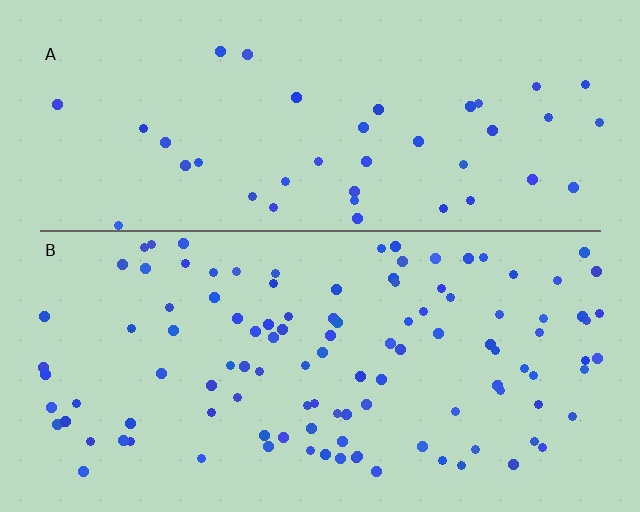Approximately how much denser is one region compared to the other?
Approximately 2.7× — region B over region A.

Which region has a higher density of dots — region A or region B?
B (the bottom).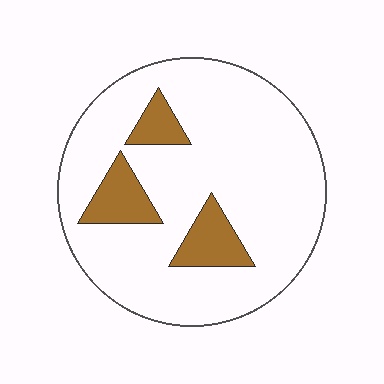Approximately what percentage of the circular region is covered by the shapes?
Approximately 15%.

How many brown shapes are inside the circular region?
3.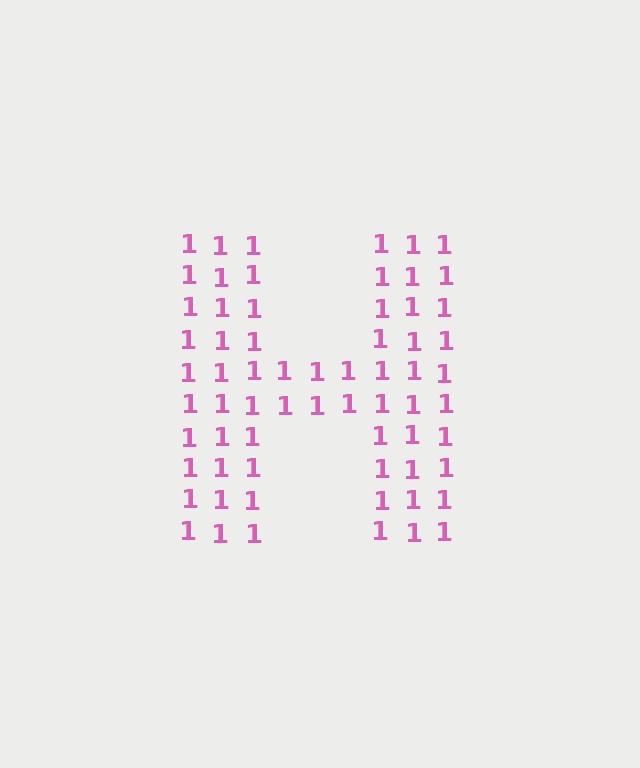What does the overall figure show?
The overall figure shows the letter H.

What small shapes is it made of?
It is made of small digit 1's.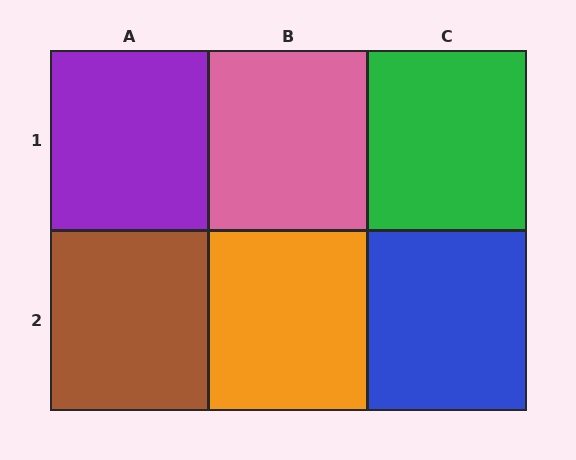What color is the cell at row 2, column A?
Brown.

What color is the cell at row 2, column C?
Blue.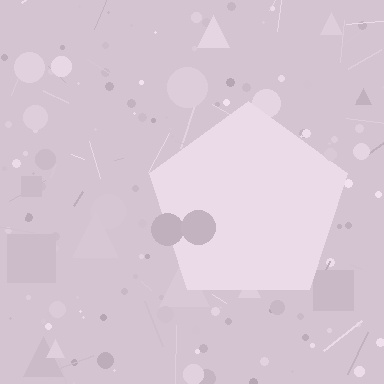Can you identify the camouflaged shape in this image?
The camouflaged shape is a pentagon.